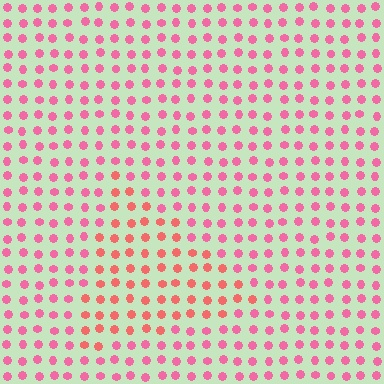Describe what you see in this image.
The image is filled with small pink elements in a uniform arrangement. A triangle-shaped region is visible where the elements are tinted to a slightly different hue, forming a subtle color boundary.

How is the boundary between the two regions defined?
The boundary is defined purely by a slight shift in hue (about 27 degrees). Spacing, size, and orientation are identical on both sides.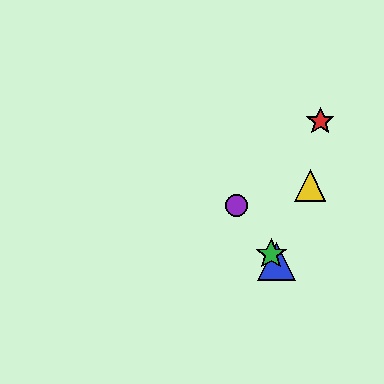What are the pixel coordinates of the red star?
The red star is at (320, 121).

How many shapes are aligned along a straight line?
3 shapes (the blue triangle, the green star, the purple circle) are aligned along a straight line.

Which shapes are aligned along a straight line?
The blue triangle, the green star, the purple circle are aligned along a straight line.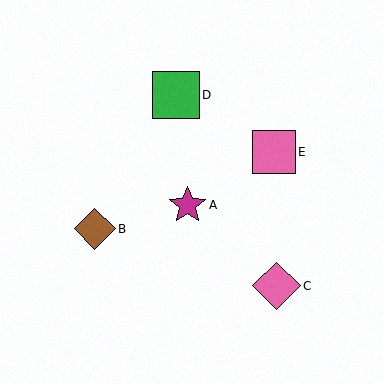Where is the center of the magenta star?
The center of the magenta star is at (187, 205).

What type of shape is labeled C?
Shape C is a pink diamond.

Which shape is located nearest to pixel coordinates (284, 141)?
The pink square (labeled E) at (274, 152) is nearest to that location.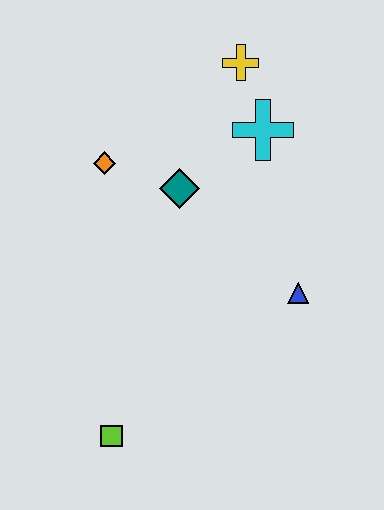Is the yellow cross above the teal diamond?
Yes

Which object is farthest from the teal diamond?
The lime square is farthest from the teal diamond.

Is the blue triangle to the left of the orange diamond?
No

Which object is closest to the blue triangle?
The teal diamond is closest to the blue triangle.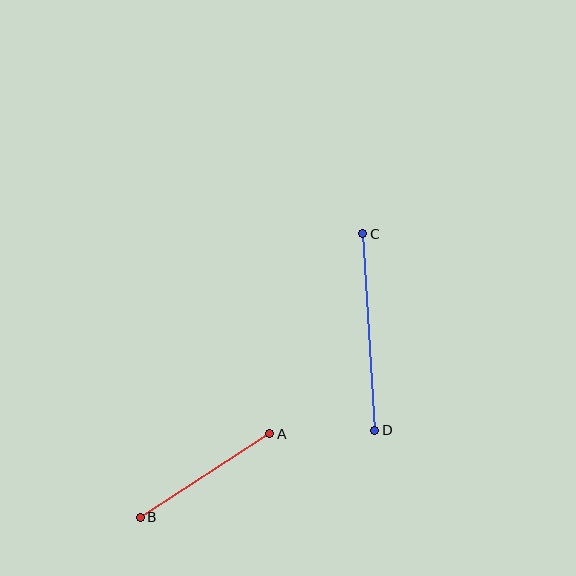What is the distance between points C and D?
The distance is approximately 197 pixels.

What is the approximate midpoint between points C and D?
The midpoint is at approximately (369, 332) pixels.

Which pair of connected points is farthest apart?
Points C and D are farthest apart.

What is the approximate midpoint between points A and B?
The midpoint is at approximately (205, 475) pixels.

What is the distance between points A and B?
The distance is approximately 154 pixels.